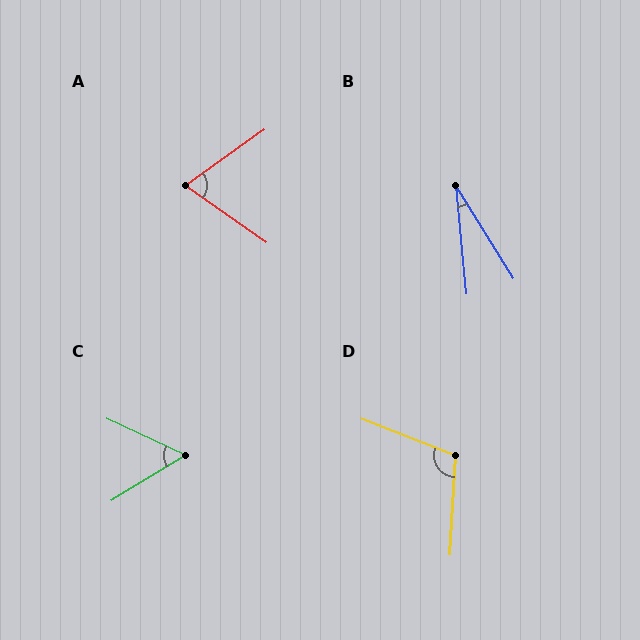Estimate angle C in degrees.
Approximately 57 degrees.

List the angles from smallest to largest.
B (26°), C (57°), A (70°), D (109°).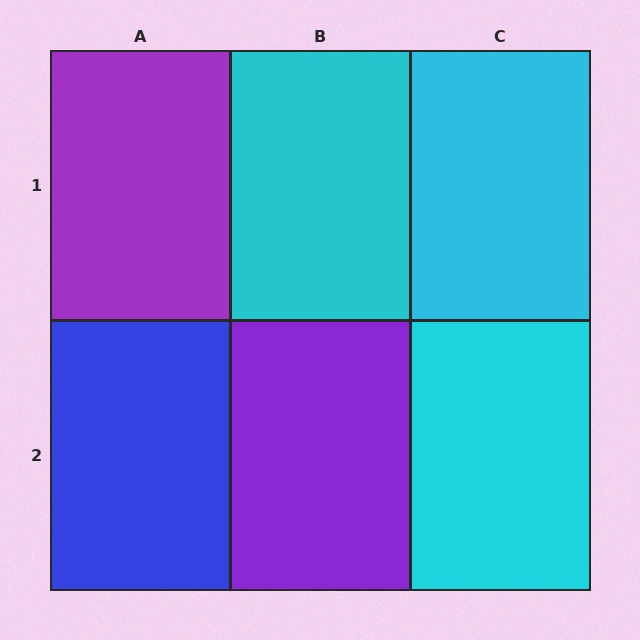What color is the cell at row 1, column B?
Cyan.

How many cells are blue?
1 cell is blue.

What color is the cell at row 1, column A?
Purple.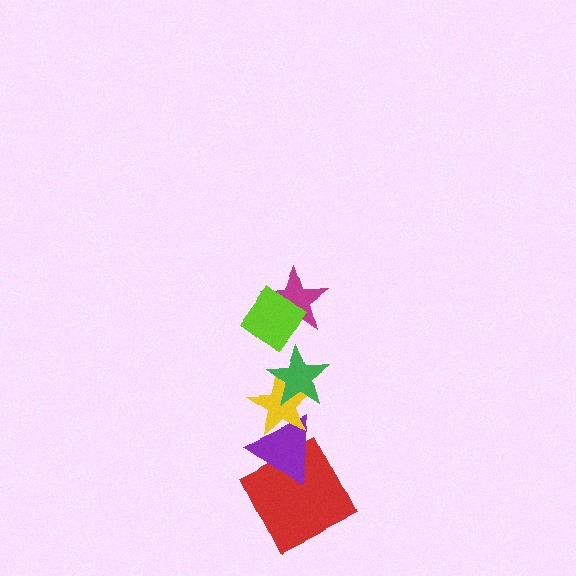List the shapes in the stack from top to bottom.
From top to bottom: the lime diamond, the magenta star, the green star, the yellow star, the purple triangle, the red square.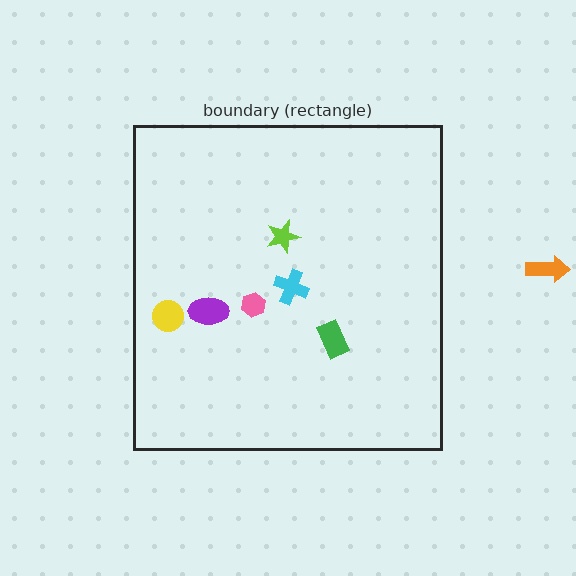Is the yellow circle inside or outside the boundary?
Inside.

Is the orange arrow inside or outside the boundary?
Outside.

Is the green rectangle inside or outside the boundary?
Inside.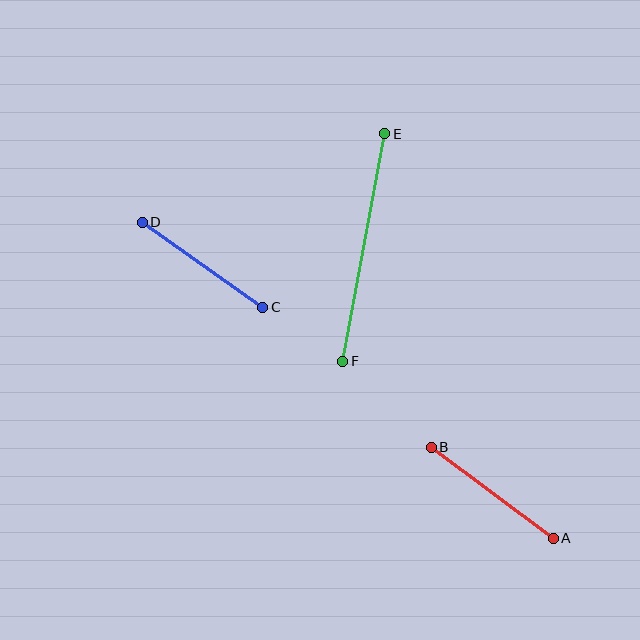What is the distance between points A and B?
The distance is approximately 152 pixels.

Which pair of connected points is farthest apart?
Points E and F are farthest apart.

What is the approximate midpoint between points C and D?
The midpoint is at approximately (202, 265) pixels.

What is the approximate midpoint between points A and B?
The midpoint is at approximately (492, 493) pixels.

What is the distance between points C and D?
The distance is approximately 148 pixels.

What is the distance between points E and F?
The distance is approximately 232 pixels.